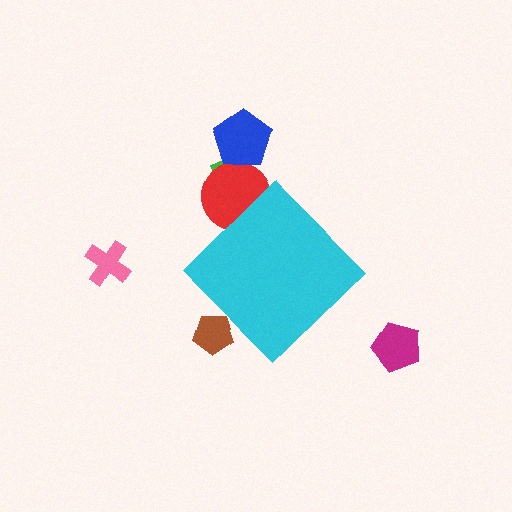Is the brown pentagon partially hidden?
Yes, the brown pentagon is partially hidden behind the cyan diamond.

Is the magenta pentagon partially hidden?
No, the magenta pentagon is fully visible.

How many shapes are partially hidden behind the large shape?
3 shapes are partially hidden.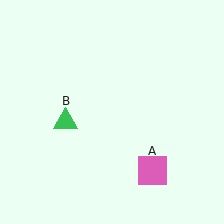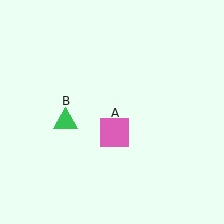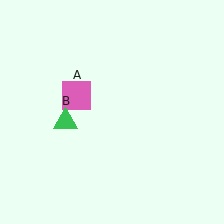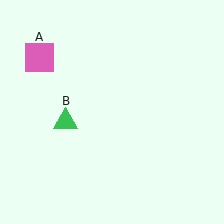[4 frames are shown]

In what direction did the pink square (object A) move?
The pink square (object A) moved up and to the left.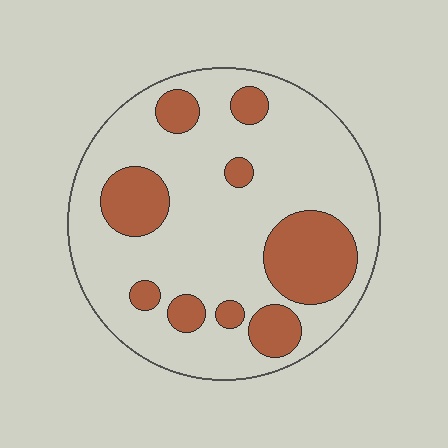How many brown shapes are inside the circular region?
9.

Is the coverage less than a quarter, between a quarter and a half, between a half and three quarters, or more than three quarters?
Between a quarter and a half.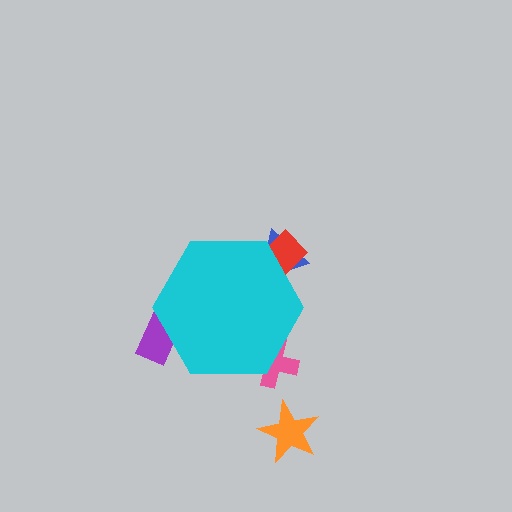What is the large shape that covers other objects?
A cyan hexagon.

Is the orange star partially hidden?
No, the orange star is fully visible.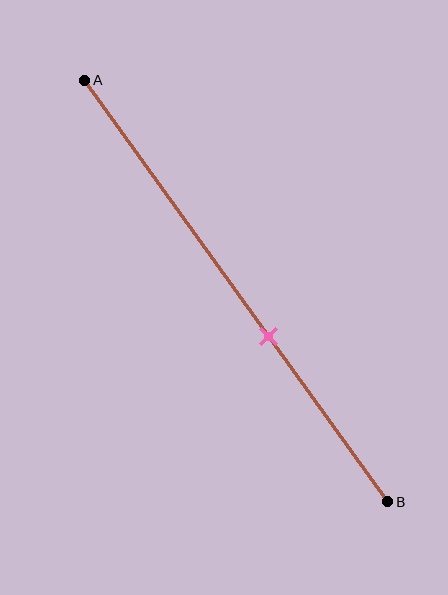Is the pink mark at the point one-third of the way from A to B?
No, the mark is at about 60% from A, not at the 33% one-third point.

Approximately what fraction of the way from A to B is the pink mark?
The pink mark is approximately 60% of the way from A to B.